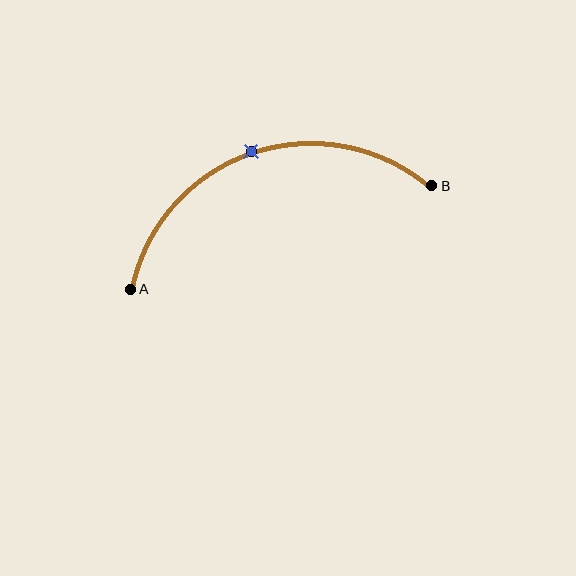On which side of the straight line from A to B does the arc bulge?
The arc bulges above the straight line connecting A and B.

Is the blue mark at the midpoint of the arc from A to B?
Yes. The blue mark lies on the arc at equal arc-length from both A and B — it is the arc midpoint.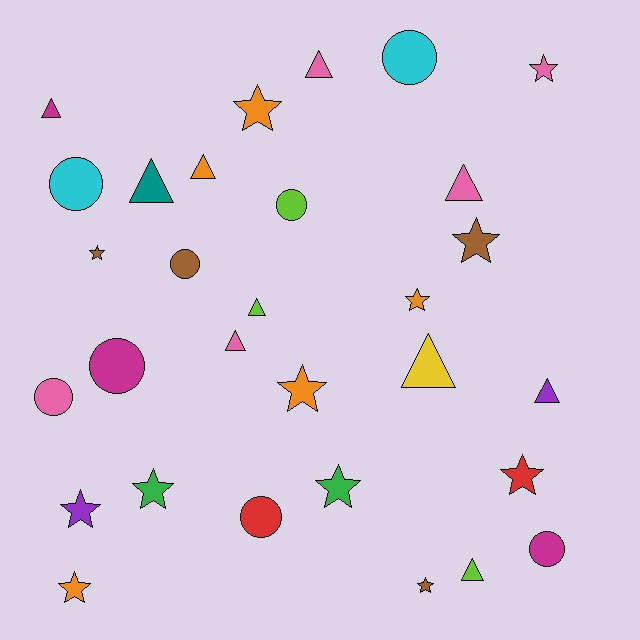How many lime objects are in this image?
There are 3 lime objects.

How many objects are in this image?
There are 30 objects.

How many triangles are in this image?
There are 10 triangles.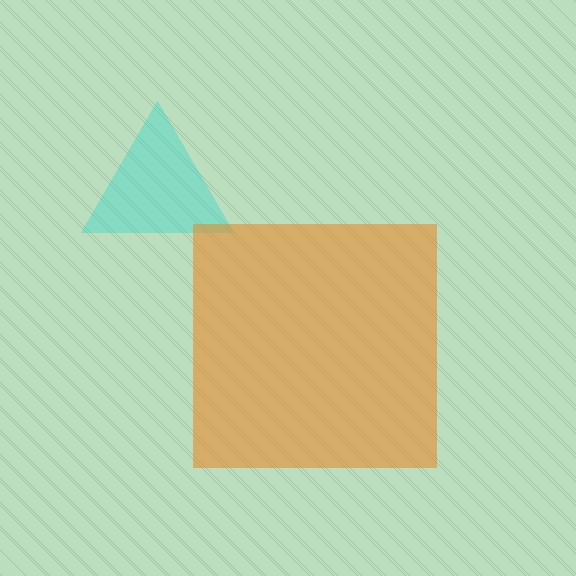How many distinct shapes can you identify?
There are 2 distinct shapes: a cyan triangle, an orange square.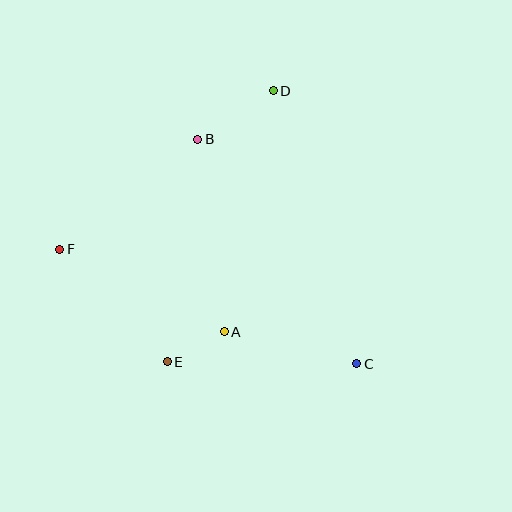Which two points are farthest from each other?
Points C and F are farthest from each other.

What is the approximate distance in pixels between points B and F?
The distance between B and F is approximately 177 pixels.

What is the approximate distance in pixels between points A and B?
The distance between A and B is approximately 194 pixels.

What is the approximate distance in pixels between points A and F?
The distance between A and F is approximately 184 pixels.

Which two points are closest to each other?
Points A and E are closest to each other.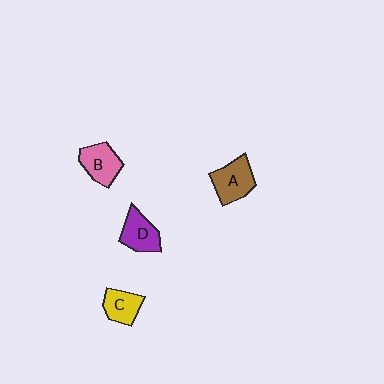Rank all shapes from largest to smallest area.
From largest to smallest: A (brown), B (pink), D (purple), C (yellow).